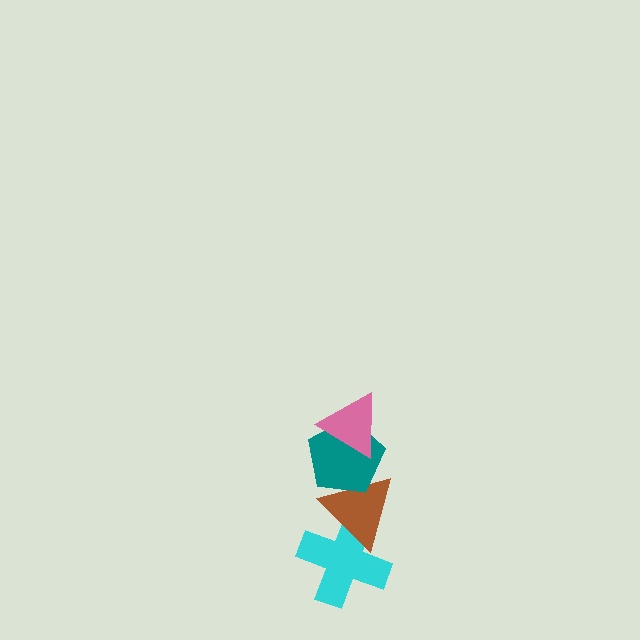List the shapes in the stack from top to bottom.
From top to bottom: the pink triangle, the teal pentagon, the brown triangle, the cyan cross.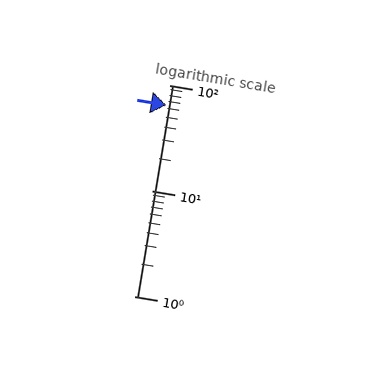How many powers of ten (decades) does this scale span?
The scale spans 2 decades, from 1 to 100.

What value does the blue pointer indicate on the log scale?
The pointer indicates approximately 64.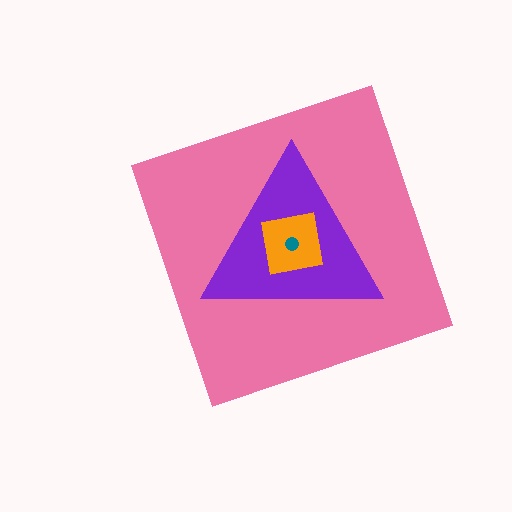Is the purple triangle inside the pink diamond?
Yes.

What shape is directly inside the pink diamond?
The purple triangle.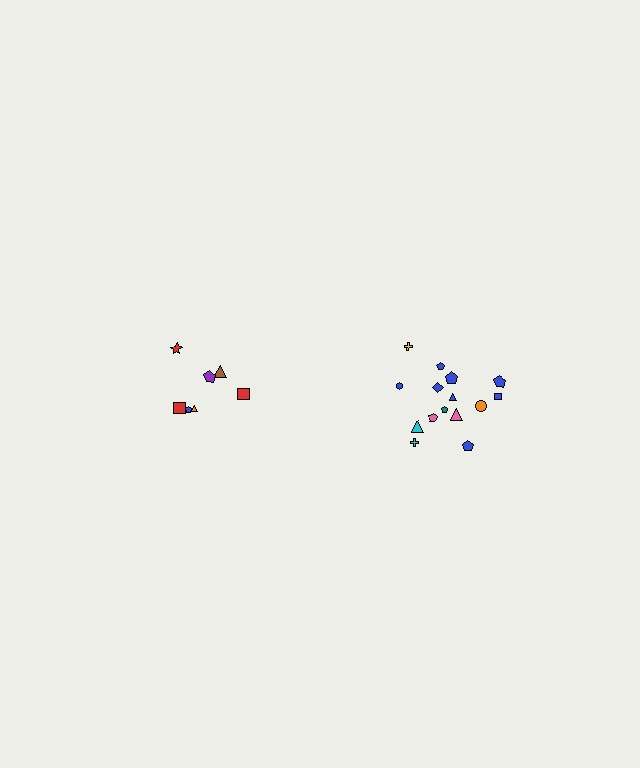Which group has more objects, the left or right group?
The right group.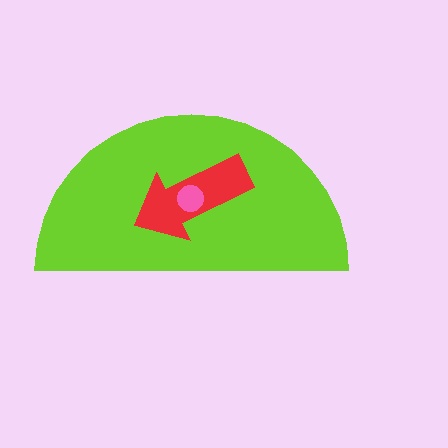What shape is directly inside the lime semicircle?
The red arrow.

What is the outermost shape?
The lime semicircle.